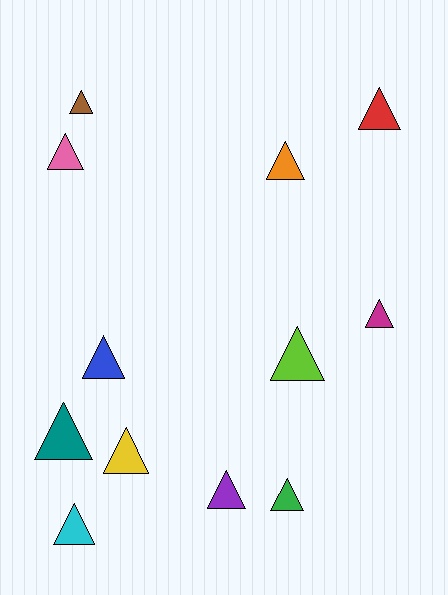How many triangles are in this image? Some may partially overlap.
There are 12 triangles.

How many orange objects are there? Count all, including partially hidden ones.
There is 1 orange object.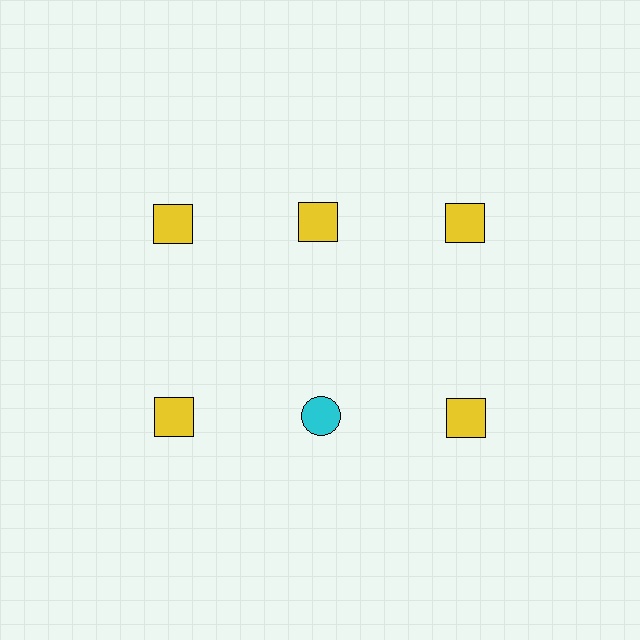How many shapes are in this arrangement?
There are 6 shapes arranged in a grid pattern.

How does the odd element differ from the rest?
It differs in both color (cyan instead of yellow) and shape (circle instead of square).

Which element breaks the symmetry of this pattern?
The cyan circle in the second row, second from left column breaks the symmetry. All other shapes are yellow squares.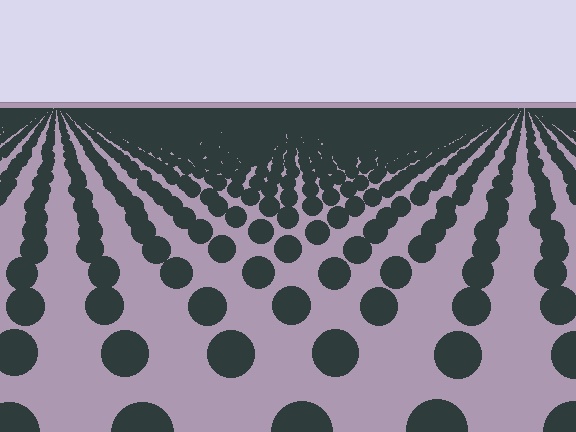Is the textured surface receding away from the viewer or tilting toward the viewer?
The surface is receding away from the viewer. Texture elements get smaller and denser toward the top.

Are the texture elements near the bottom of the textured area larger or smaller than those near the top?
Larger. Near the bottom, elements are closer to the viewer and appear at a bigger on-screen size.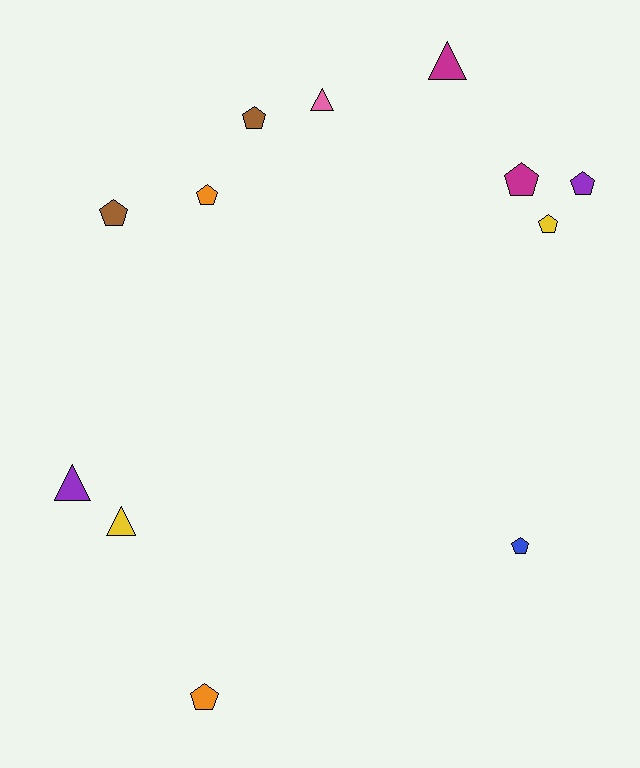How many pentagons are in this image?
There are 8 pentagons.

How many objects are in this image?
There are 12 objects.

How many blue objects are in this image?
There is 1 blue object.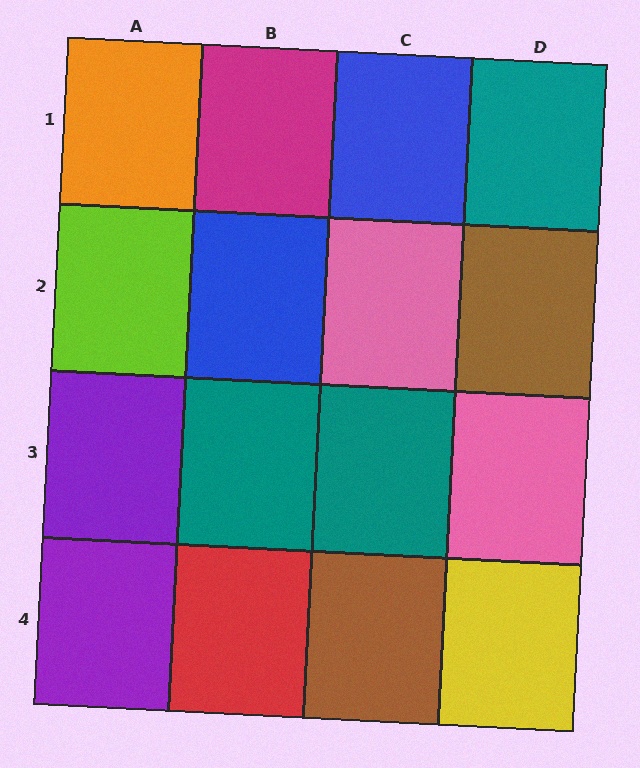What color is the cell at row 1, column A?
Orange.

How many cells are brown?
2 cells are brown.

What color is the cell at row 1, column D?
Teal.